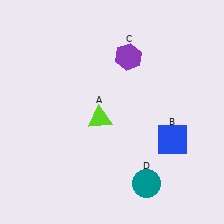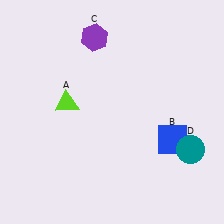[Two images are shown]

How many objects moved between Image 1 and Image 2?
3 objects moved between the two images.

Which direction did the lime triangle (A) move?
The lime triangle (A) moved left.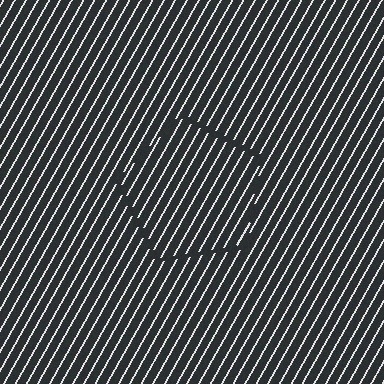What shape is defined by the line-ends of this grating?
An illusory pentagon. The interior of the shape contains the same grating, shifted by half a period — the contour is defined by the phase discontinuity where line-ends from the inner and outer gratings abut.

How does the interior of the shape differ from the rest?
The interior of the shape contains the same grating, shifted by half a period — the contour is defined by the phase discontinuity where line-ends from the inner and outer gratings abut.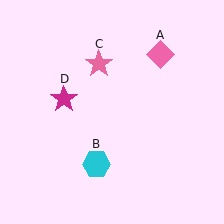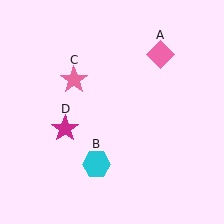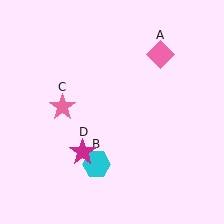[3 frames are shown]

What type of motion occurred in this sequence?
The pink star (object C), magenta star (object D) rotated counterclockwise around the center of the scene.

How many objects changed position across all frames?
2 objects changed position: pink star (object C), magenta star (object D).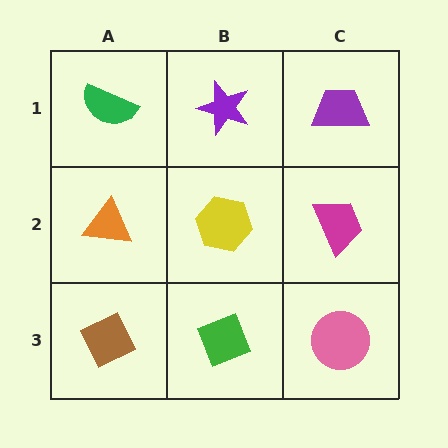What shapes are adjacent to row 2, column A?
A green semicircle (row 1, column A), a brown diamond (row 3, column A), a yellow hexagon (row 2, column B).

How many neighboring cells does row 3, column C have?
2.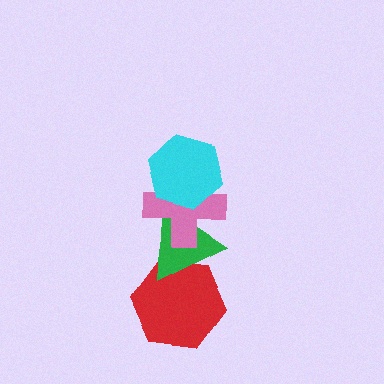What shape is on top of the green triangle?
The pink cross is on top of the green triangle.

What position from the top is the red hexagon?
The red hexagon is 4th from the top.